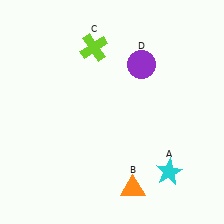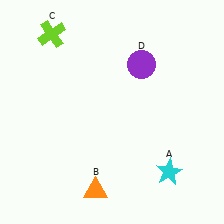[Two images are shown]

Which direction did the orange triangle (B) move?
The orange triangle (B) moved left.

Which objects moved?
The objects that moved are: the orange triangle (B), the lime cross (C).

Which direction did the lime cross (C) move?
The lime cross (C) moved left.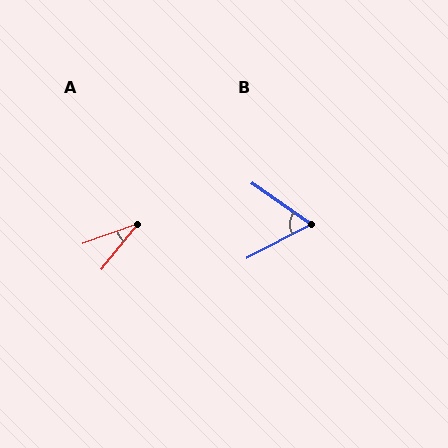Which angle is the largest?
B, at approximately 62 degrees.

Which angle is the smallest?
A, at approximately 32 degrees.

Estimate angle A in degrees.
Approximately 32 degrees.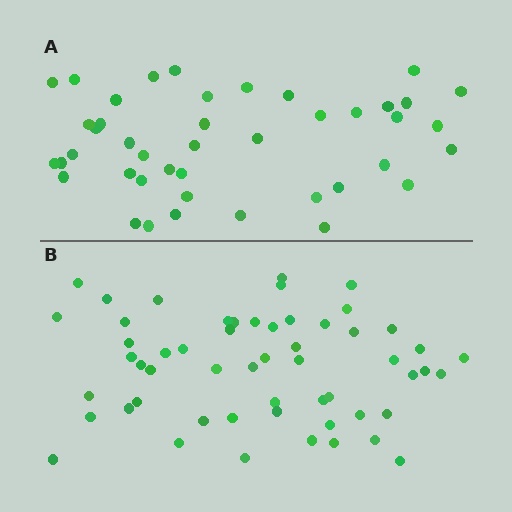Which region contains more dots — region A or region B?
Region B (the bottom region) has more dots.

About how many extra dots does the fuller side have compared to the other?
Region B has roughly 12 or so more dots than region A.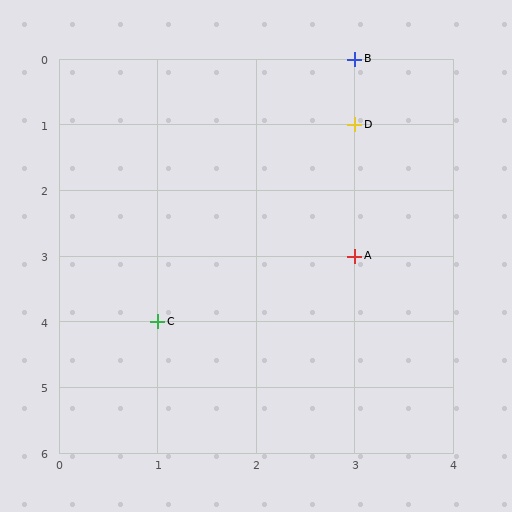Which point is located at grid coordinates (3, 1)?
Point D is at (3, 1).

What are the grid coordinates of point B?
Point B is at grid coordinates (3, 0).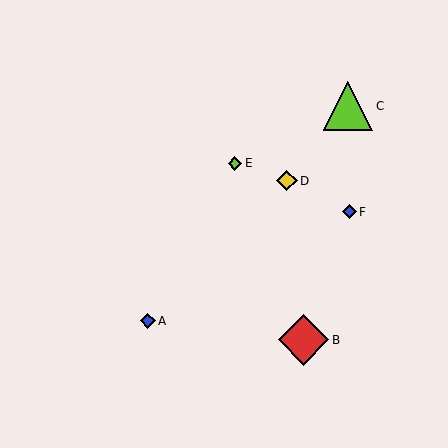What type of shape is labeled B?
Shape B is a red diamond.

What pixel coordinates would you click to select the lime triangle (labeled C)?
Click at (348, 106) to select the lime triangle C.